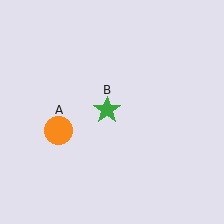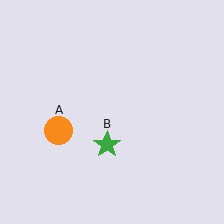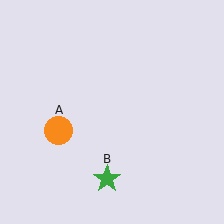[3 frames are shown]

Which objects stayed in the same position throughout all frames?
Orange circle (object A) remained stationary.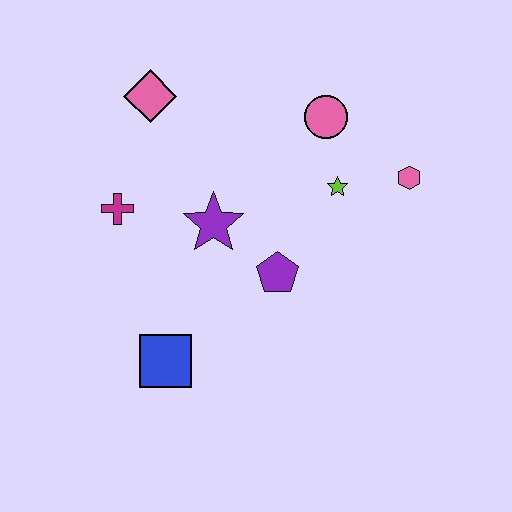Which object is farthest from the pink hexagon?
The blue square is farthest from the pink hexagon.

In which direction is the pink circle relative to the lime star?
The pink circle is above the lime star.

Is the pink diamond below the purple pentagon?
No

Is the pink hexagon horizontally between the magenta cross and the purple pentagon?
No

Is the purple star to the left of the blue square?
No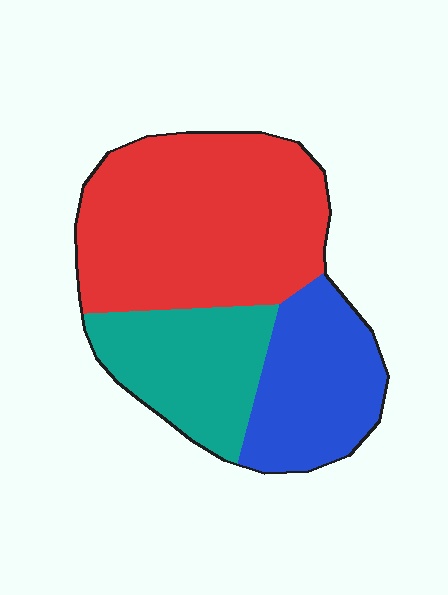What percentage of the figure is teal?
Teal covers 24% of the figure.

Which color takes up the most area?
Red, at roughly 50%.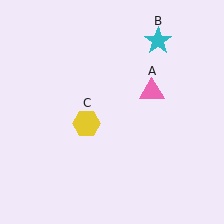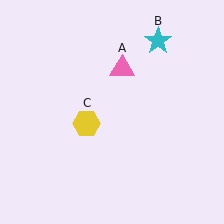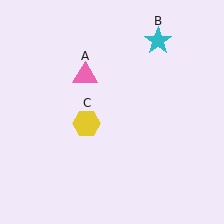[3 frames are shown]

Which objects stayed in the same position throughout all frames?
Cyan star (object B) and yellow hexagon (object C) remained stationary.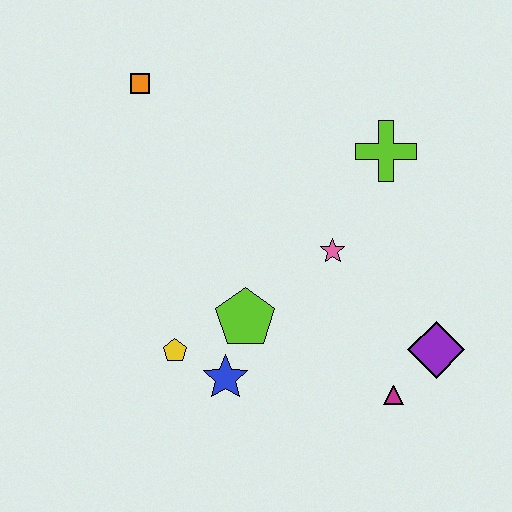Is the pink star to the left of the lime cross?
Yes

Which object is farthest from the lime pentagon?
The orange square is farthest from the lime pentagon.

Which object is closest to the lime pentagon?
The blue star is closest to the lime pentagon.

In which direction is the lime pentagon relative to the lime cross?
The lime pentagon is below the lime cross.